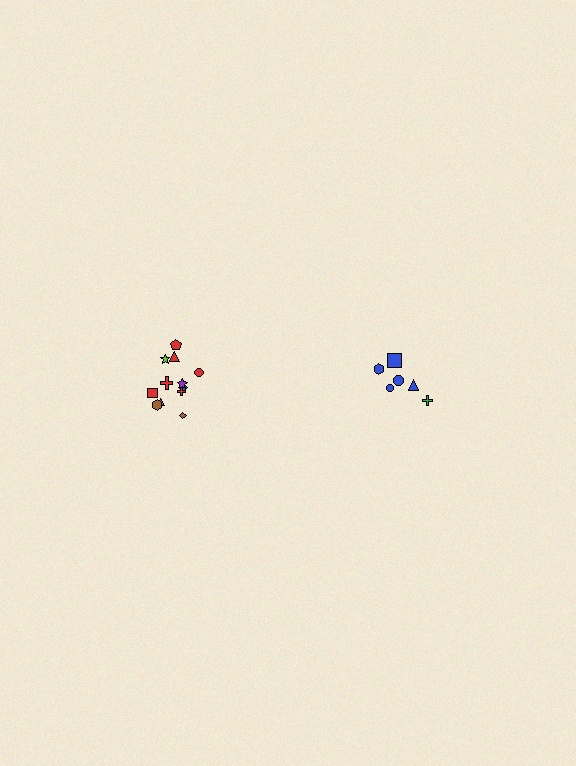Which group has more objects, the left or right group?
The left group.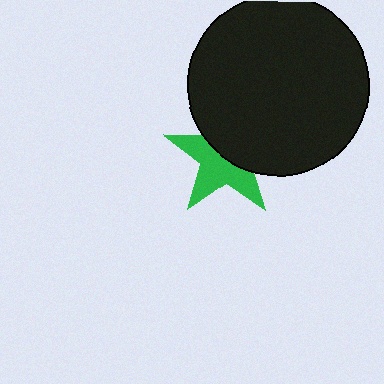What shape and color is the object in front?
The object in front is a black circle.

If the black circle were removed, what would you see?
You would see the complete green star.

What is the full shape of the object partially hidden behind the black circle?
The partially hidden object is a green star.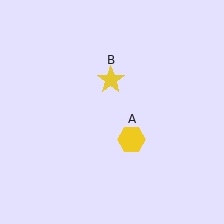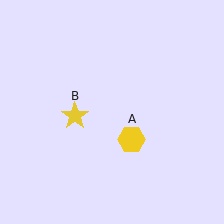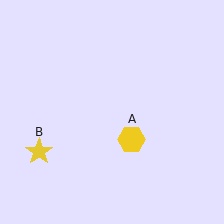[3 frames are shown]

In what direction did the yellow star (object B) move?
The yellow star (object B) moved down and to the left.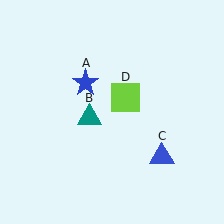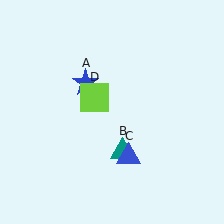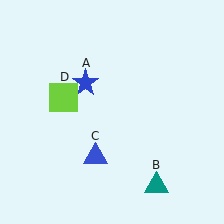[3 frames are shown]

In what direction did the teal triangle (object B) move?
The teal triangle (object B) moved down and to the right.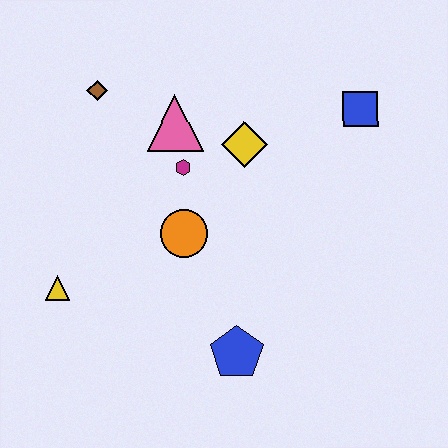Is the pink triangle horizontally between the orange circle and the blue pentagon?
No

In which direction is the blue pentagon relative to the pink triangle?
The blue pentagon is below the pink triangle.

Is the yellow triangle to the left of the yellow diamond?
Yes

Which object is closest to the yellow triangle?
The orange circle is closest to the yellow triangle.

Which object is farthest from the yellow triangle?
The blue square is farthest from the yellow triangle.